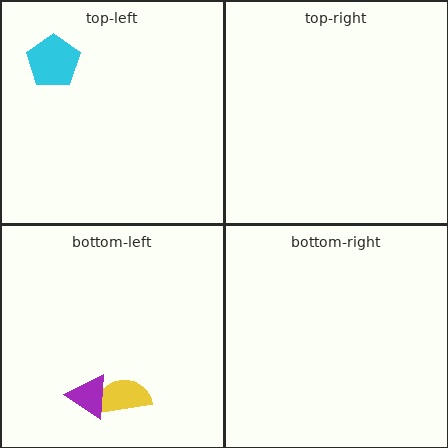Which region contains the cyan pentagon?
The top-left region.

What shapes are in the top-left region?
The cyan pentagon.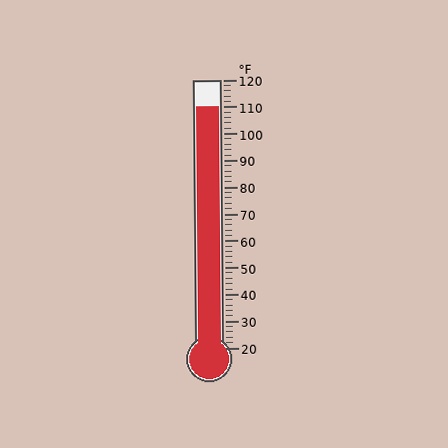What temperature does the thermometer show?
The thermometer shows approximately 110°F.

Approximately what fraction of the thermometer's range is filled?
The thermometer is filled to approximately 90% of its range.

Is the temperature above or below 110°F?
The temperature is at 110°F.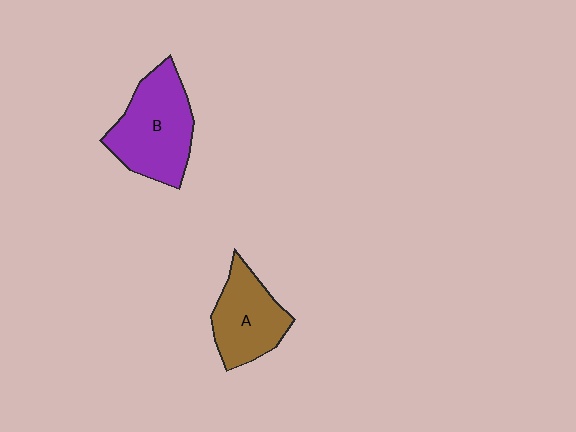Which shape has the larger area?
Shape B (purple).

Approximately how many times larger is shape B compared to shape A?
Approximately 1.3 times.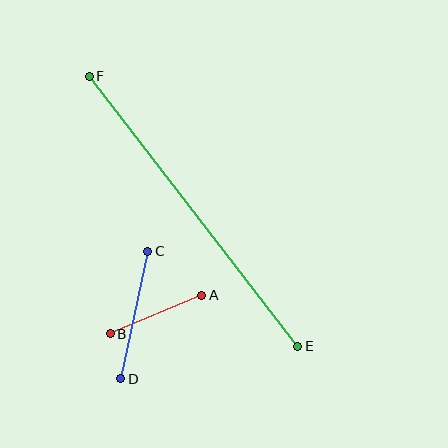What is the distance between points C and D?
The distance is approximately 130 pixels.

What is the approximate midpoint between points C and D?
The midpoint is at approximately (134, 315) pixels.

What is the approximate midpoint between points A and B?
The midpoint is at approximately (156, 315) pixels.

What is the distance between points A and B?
The distance is approximately 99 pixels.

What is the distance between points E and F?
The distance is approximately 341 pixels.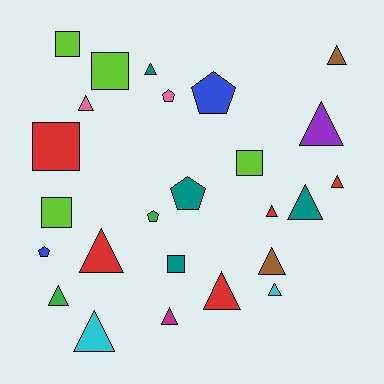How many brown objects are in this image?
There are 2 brown objects.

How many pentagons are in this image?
There are 5 pentagons.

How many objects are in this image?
There are 25 objects.